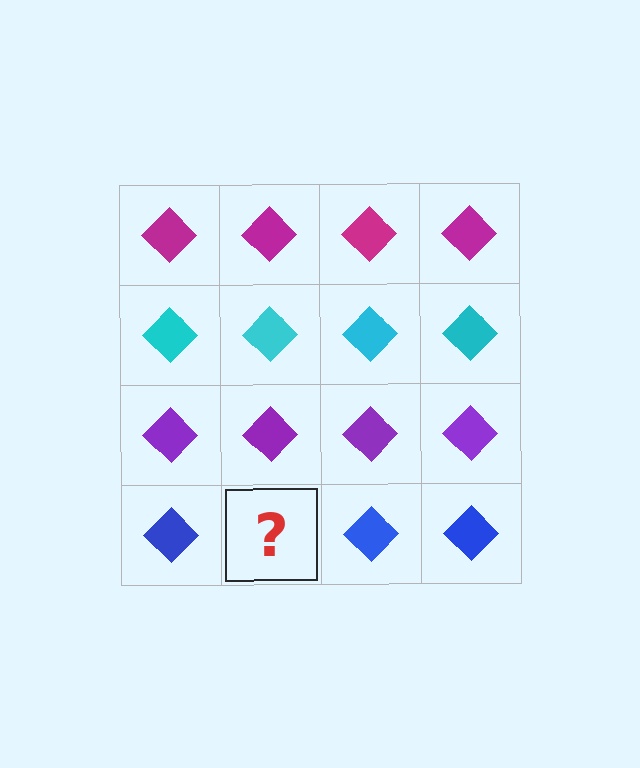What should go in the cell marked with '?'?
The missing cell should contain a blue diamond.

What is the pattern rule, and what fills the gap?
The rule is that each row has a consistent color. The gap should be filled with a blue diamond.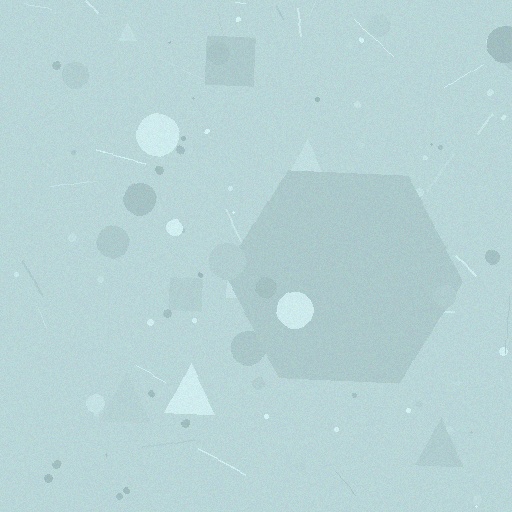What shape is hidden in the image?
A hexagon is hidden in the image.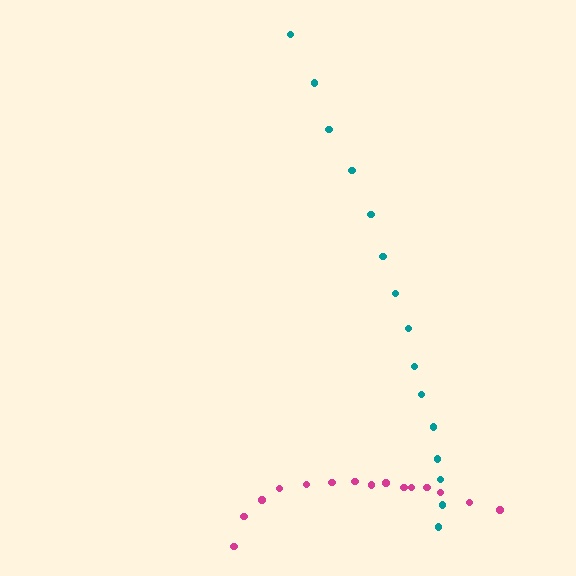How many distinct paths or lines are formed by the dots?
There are 2 distinct paths.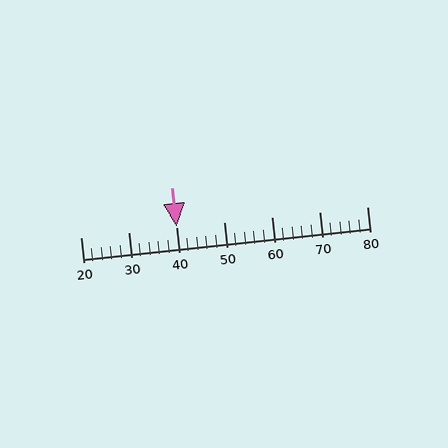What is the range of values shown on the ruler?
The ruler shows values from 20 to 80.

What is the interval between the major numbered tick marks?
The major tick marks are spaced 10 units apart.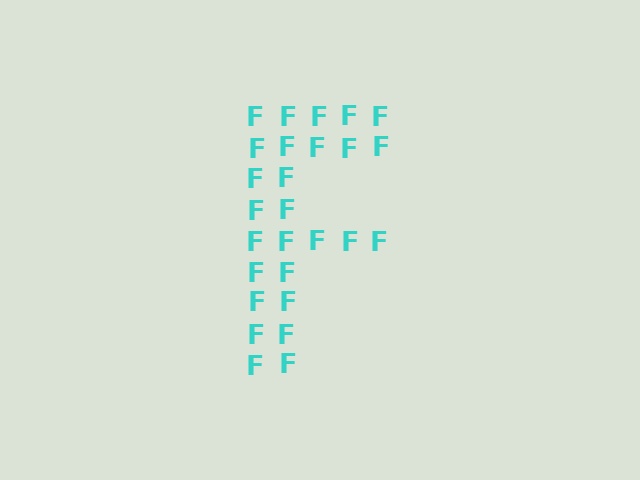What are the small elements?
The small elements are letter F's.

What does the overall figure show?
The overall figure shows the letter F.